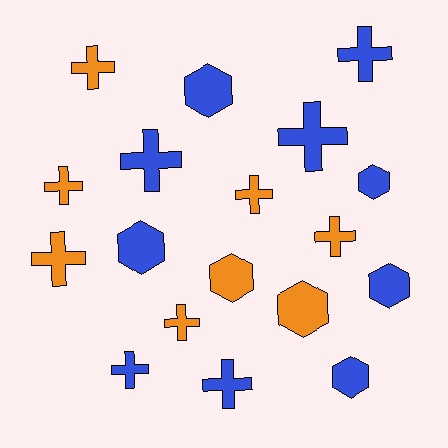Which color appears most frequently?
Blue, with 10 objects.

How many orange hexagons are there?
There are 2 orange hexagons.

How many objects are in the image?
There are 18 objects.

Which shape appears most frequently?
Cross, with 11 objects.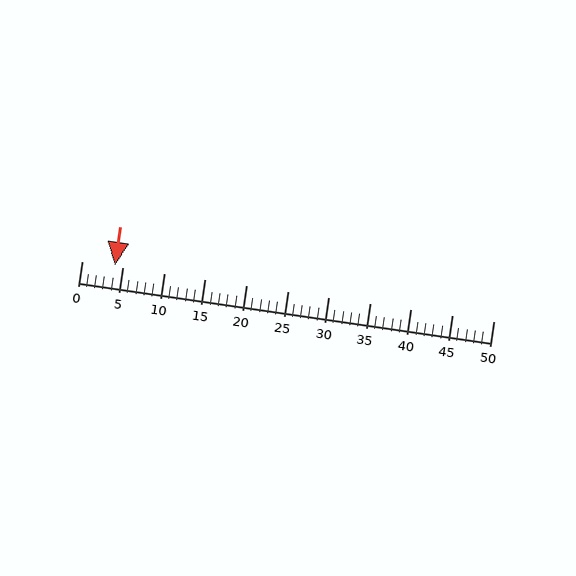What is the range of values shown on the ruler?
The ruler shows values from 0 to 50.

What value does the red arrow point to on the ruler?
The red arrow points to approximately 4.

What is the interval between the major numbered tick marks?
The major tick marks are spaced 5 units apart.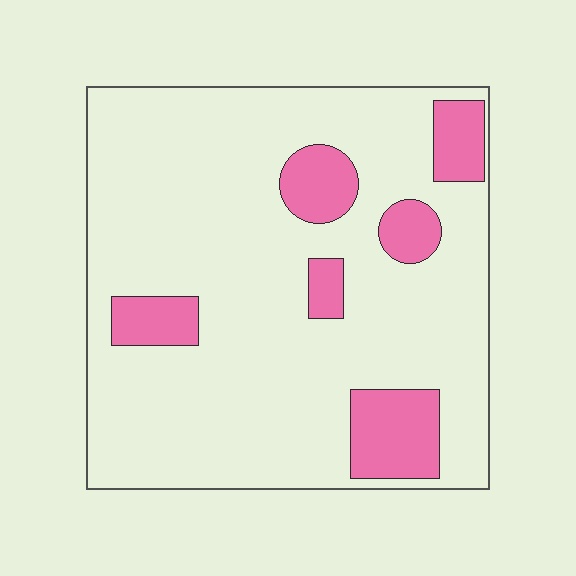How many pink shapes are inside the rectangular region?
6.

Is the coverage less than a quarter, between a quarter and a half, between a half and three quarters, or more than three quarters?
Less than a quarter.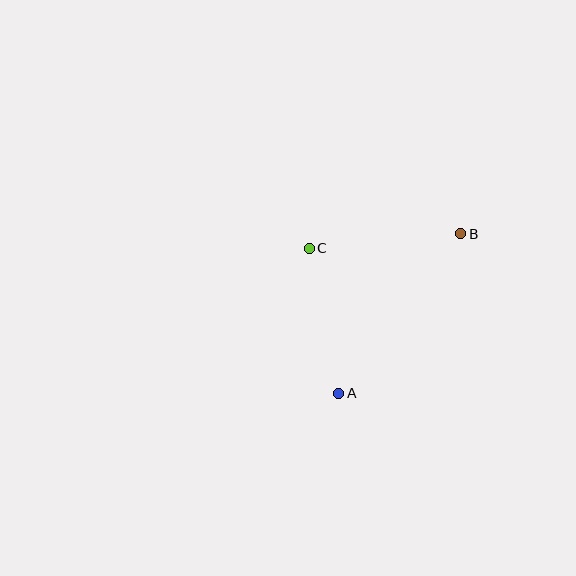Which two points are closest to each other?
Points A and C are closest to each other.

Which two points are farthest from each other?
Points A and B are farthest from each other.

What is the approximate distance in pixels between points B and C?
The distance between B and C is approximately 152 pixels.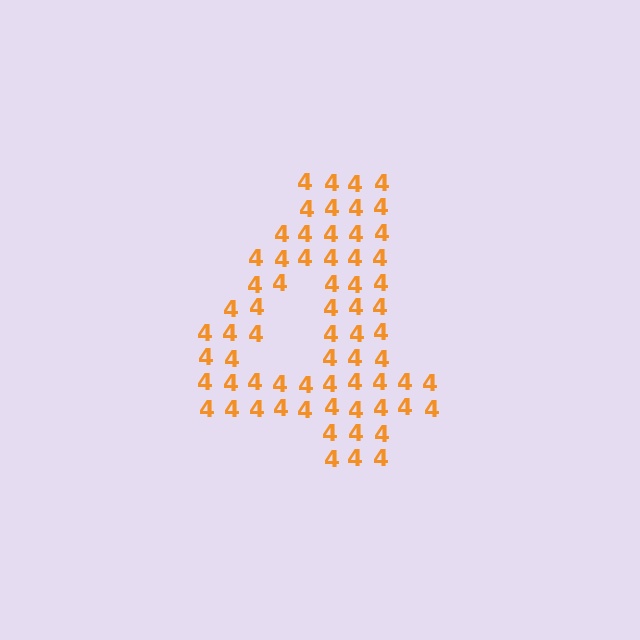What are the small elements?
The small elements are digit 4's.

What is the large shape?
The large shape is the digit 4.